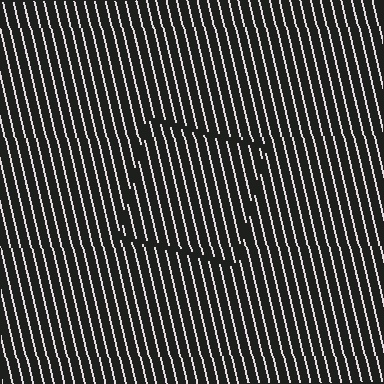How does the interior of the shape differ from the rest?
The interior of the shape contains the same grating, shifted by half a period — the contour is defined by the phase discontinuity where line-ends from the inner and outer gratings abut.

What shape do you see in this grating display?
An illusory square. The interior of the shape contains the same grating, shifted by half a period — the contour is defined by the phase discontinuity where line-ends from the inner and outer gratings abut.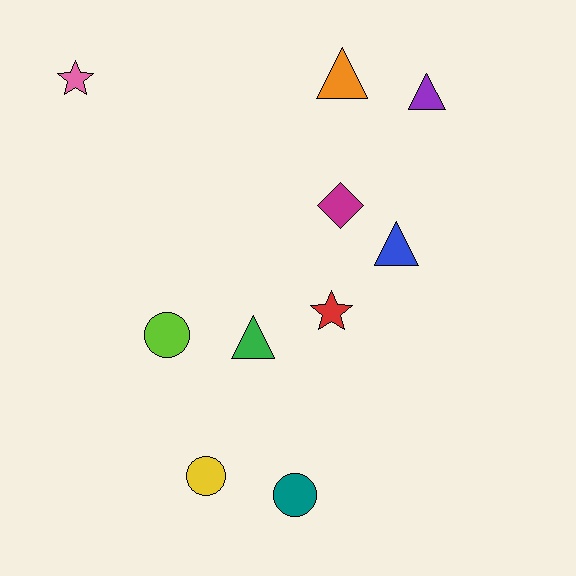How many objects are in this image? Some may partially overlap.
There are 10 objects.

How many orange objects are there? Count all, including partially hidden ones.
There is 1 orange object.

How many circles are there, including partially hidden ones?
There are 3 circles.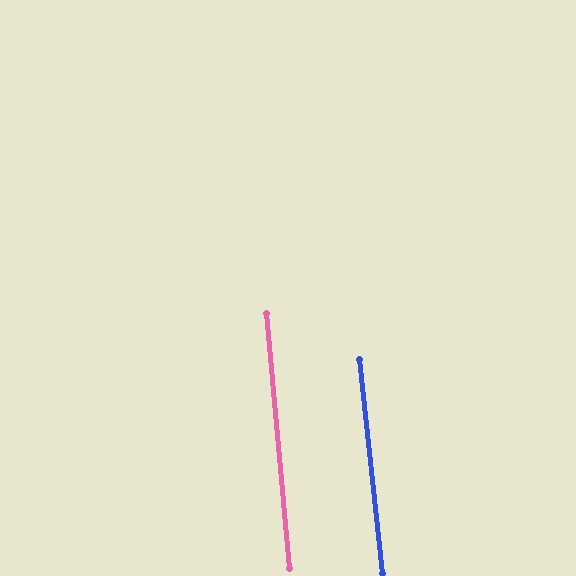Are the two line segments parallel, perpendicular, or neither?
Parallel — their directions differ by only 1.2°.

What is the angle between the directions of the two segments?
Approximately 1 degree.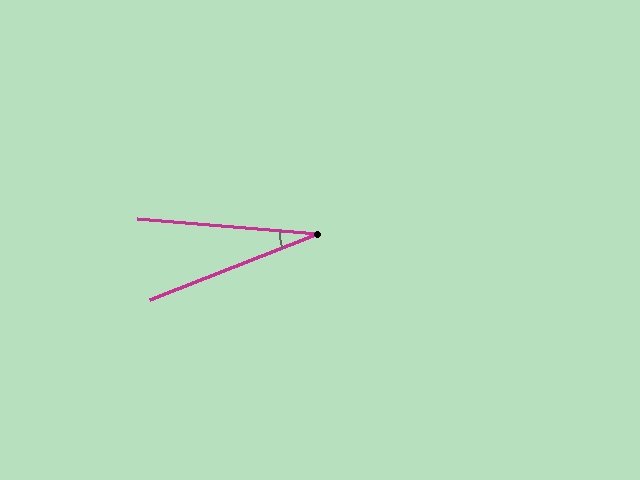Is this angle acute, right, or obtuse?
It is acute.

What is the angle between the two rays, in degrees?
Approximately 26 degrees.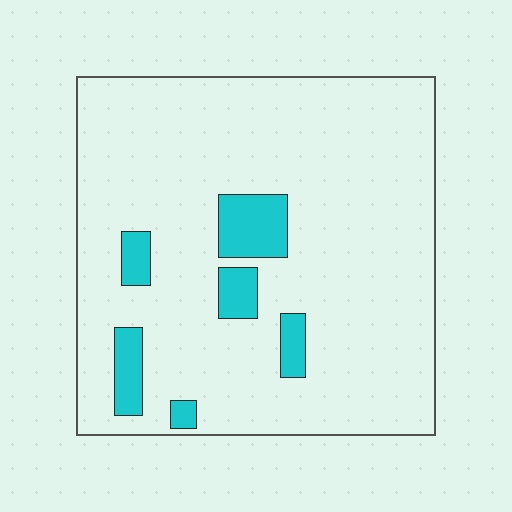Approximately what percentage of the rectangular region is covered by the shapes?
Approximately 10%.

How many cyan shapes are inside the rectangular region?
6.